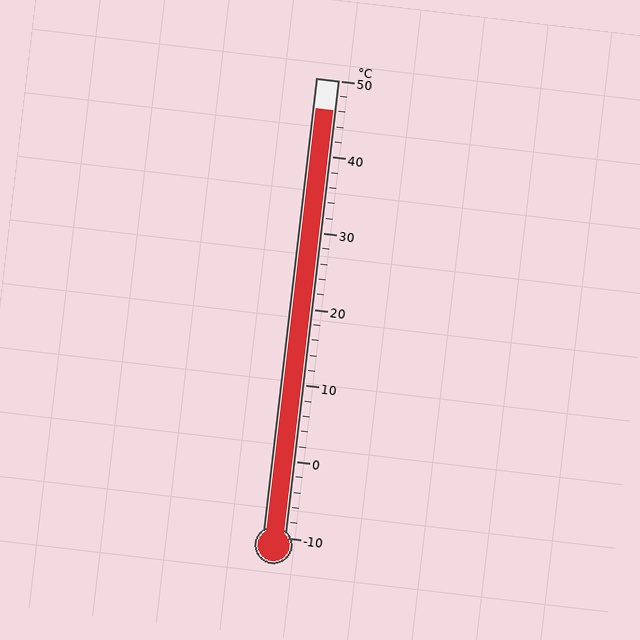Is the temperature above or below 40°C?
The temperature is above 40°C.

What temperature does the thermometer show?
The thermometer shows approximately 46°C.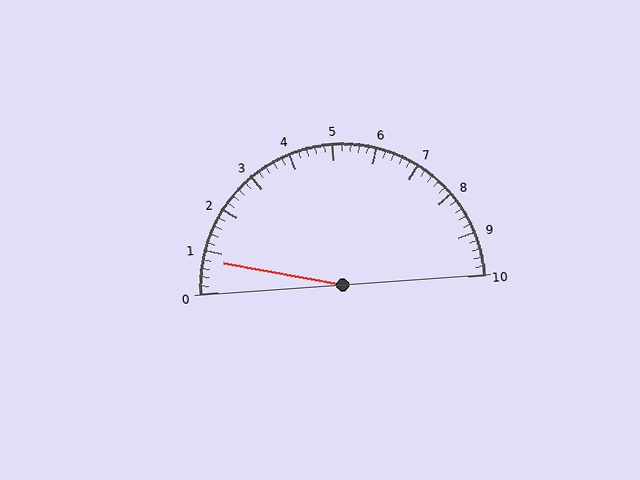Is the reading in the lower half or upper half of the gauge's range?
The reading is in the lower half of the range (0 to 10).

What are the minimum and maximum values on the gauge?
The gauge ranges from 0 to 10.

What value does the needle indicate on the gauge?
The needle indicates approximately 0.8.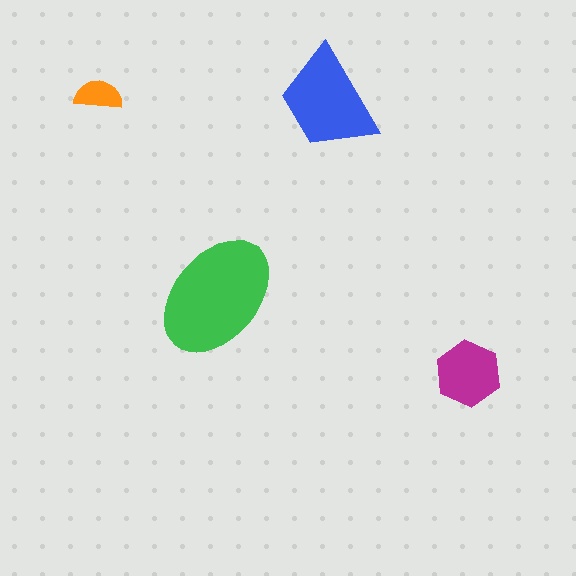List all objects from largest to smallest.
The green ellipse, the blue trapezoid, the magenta hexagon, the orange semicircle.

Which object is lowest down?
The magenta hexagon is bottommost.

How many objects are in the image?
There are 4 objects in the image.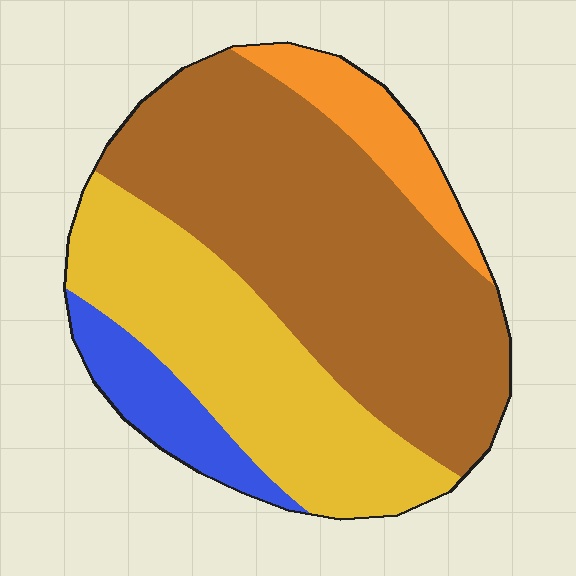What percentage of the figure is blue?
Blue takes up about one tenth (1/10) of the figure.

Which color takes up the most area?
Brown, at roughly 50%.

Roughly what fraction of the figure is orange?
Orange covers about 10% of the figure.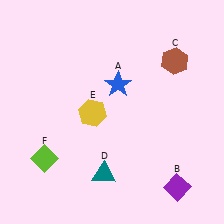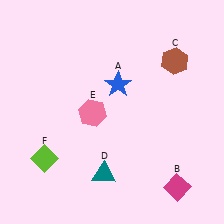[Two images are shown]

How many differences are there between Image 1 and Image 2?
There are 2 differences between the two images.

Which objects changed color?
B changed from purple to magenta. E changed from yellow to pink.